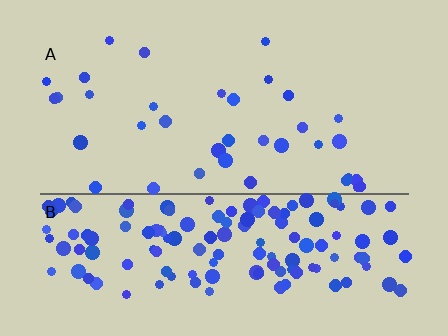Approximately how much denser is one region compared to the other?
Approximately 4.3× — region B over region A.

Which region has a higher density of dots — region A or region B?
B (the bottom).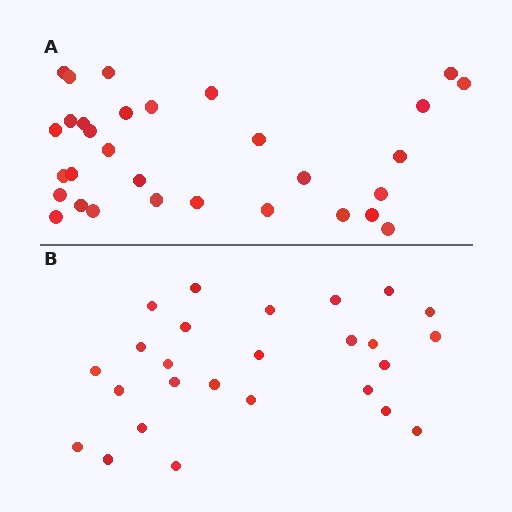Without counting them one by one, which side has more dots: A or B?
Region A (the top region) has more dots.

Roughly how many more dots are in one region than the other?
Region A has about 5 more dots than region B.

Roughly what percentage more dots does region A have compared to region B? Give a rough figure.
About 20% more.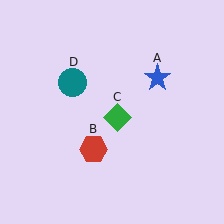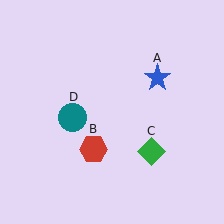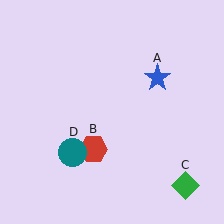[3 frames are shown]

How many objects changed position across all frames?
2 objects changed position: green diamond (object C), teal circle (object D).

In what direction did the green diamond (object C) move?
The green diamond (object C) moved down and to the right.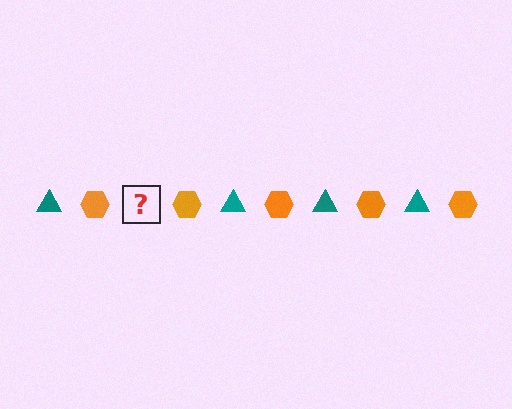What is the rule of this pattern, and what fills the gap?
The rule is that the pattern alternates between teal triangle and orange hexagon. The gap should be filled with a teal triangle.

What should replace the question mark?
The question mark should be replaced with a teal triangle.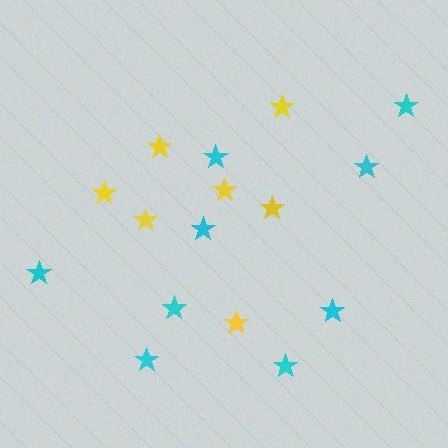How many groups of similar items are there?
There are 2 groups: one group of yellow stars (7) and one group of cyan stars (9).